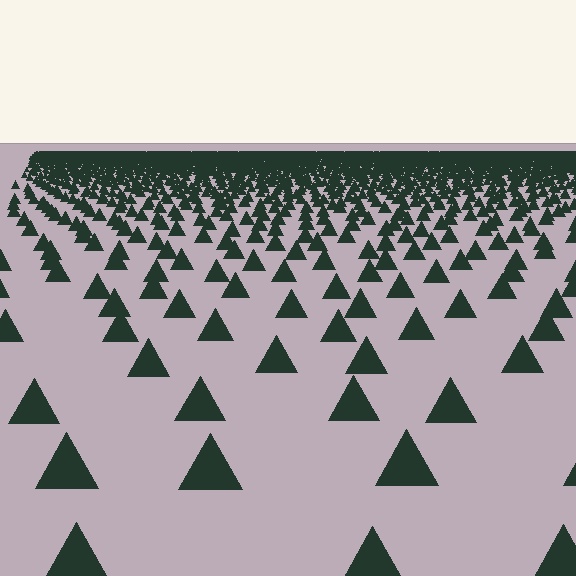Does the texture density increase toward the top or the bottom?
Density increases toward the top.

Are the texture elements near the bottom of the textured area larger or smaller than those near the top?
Larger. Near the bottom, elements are closer to the viewer and appear at a bigger on-screen size.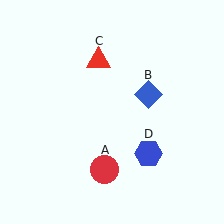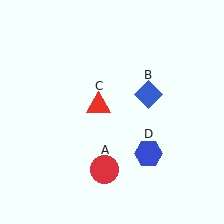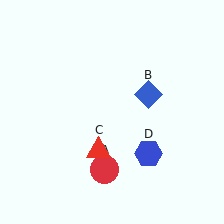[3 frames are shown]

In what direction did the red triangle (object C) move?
The red triangle (object C) moved down.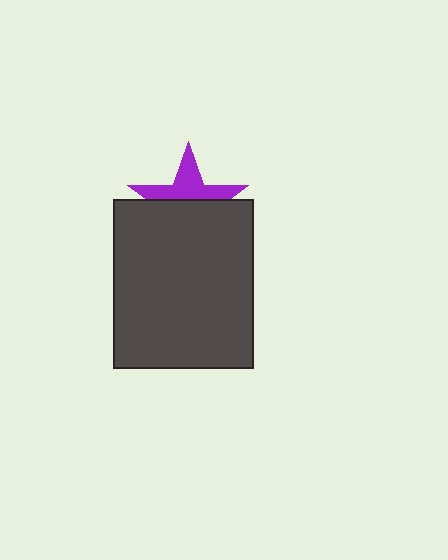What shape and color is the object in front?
The object in front is a dark gray rectangle.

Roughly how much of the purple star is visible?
A small part of it is visible (roughly 45%).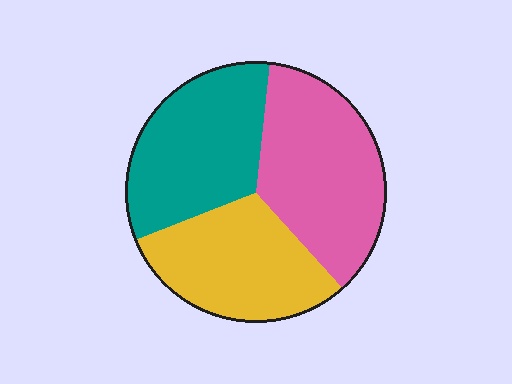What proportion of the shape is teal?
Teal covers roughly 35% of the shape.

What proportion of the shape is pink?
Pink covers around 35% of the shape.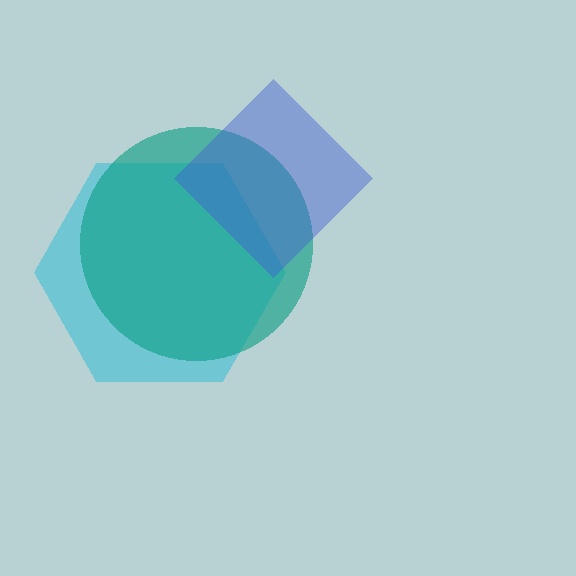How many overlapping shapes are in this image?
There are 3 overlapping shapes in the image.